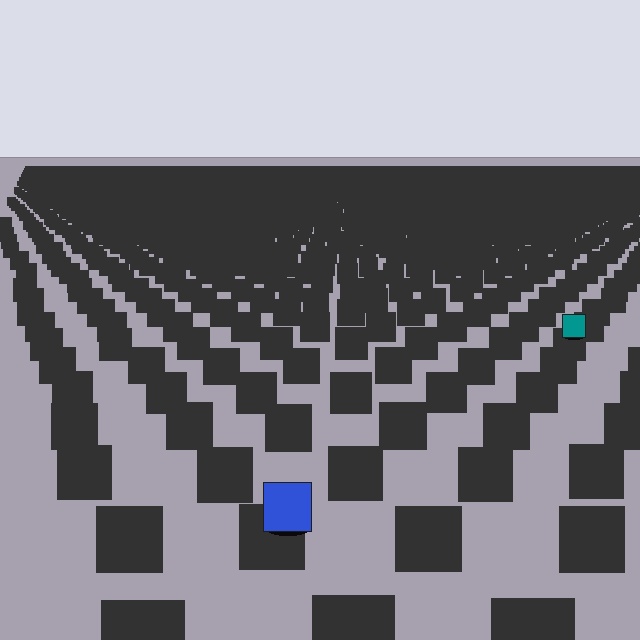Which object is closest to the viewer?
The blue square is closest. The texture marks near it are larger and more spread out.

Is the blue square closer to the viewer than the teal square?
Yes. The blue square is closer — you can tell from the texture gradient: the ground texture is coarser near it.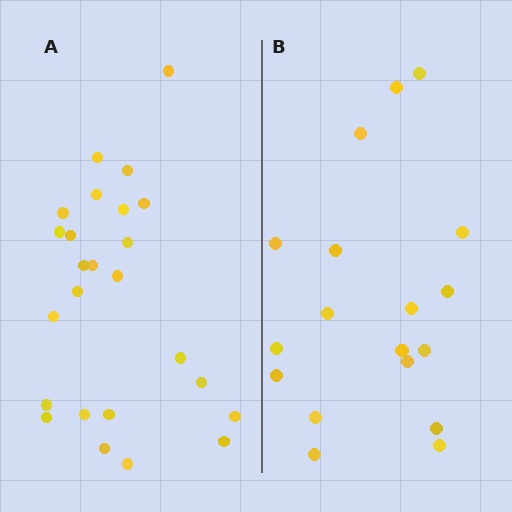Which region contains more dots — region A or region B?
Region A (the left region) has more dots.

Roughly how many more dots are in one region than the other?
Region A has roughly 8 or so more dots than region B.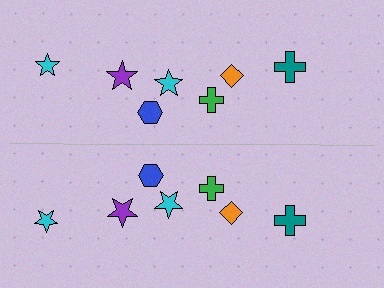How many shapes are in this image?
There are 14 shapes in this image.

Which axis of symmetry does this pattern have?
The pattern has a horizontal axis of symmetry running through the center of the image.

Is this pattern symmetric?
Yes, this pattern has bilateral (reflection) symmetry.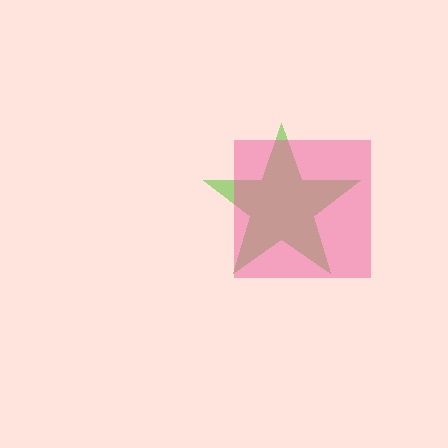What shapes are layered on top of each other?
The layered shapes are: a lime star, a pink square.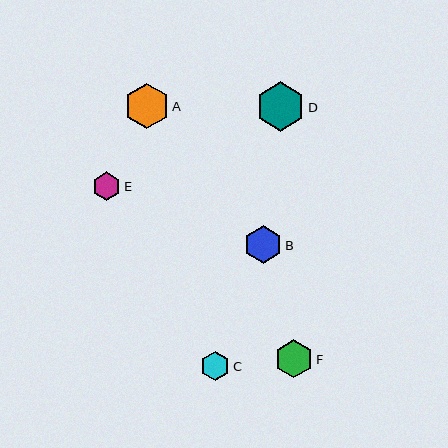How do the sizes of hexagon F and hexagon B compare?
Hexagon F and hexagon B are approximately the same size.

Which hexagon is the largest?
Hexagon D is the largest with a size of approximately 49 pixels.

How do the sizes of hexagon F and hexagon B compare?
Hexagon F and hexagon B are approximately the same size.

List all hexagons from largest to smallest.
From largest to smallest: D, A, F, B, C, E.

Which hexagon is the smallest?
Hexagon E is the smallest with a size of approximately 29 pixels.